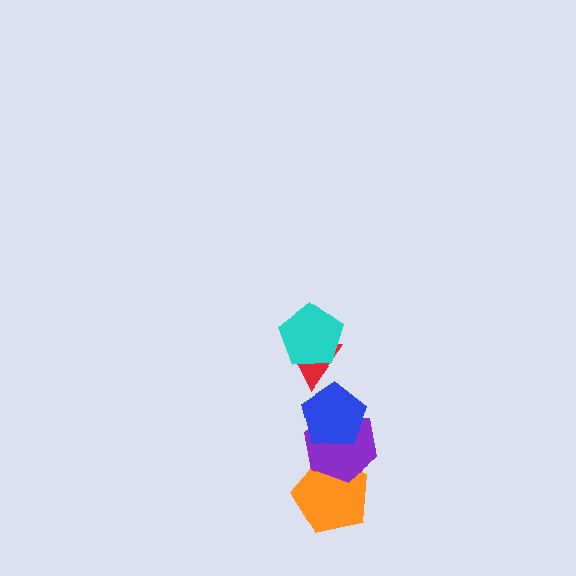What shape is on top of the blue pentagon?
The red triangle is on top of the blue pentagon.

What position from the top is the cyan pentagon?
The cyan pentagon is 1st from the top.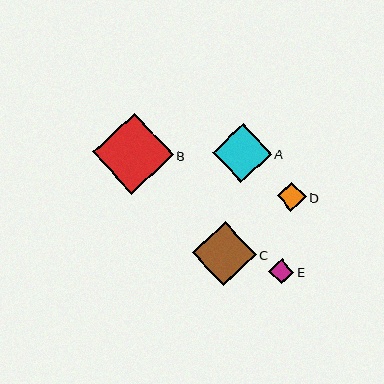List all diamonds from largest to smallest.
From largest to smallest: B, C, A, D, E.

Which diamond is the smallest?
Diamond E is the smallest with a size of approximately 25 pixels.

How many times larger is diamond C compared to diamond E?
Diamond C is approximately 2.5 times the size of diamond E.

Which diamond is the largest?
Diamond B is the largest with a size of approximately 81 pixels.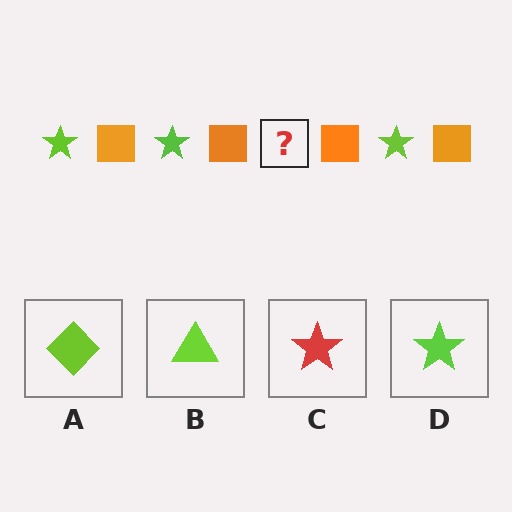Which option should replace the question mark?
Option D.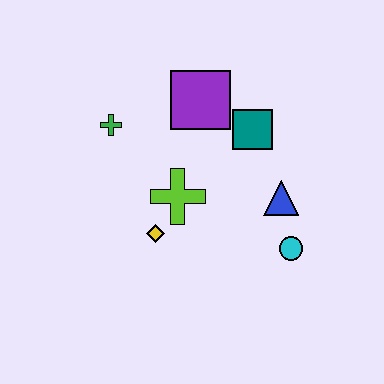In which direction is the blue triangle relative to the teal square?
The blue triangle is below the teal square.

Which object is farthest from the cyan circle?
The green cross is farthest from the cyan circle.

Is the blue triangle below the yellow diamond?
No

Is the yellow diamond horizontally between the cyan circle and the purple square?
No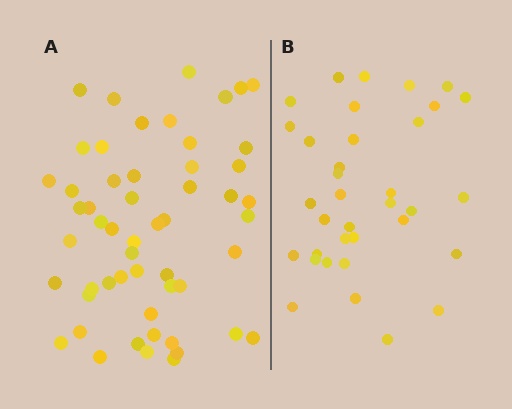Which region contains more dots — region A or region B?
Region A (the left region) has more dots.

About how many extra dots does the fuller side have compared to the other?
Region A has approximately 20 more dots than region B.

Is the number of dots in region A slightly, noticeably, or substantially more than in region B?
Region A has substantially more. The ratio is roughly 1.5 to 1.